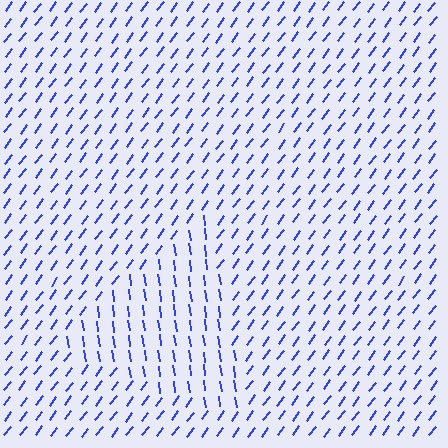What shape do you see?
I see a triangle.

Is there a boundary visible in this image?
Yes, there is a texture boundary formed by a change in line orientation.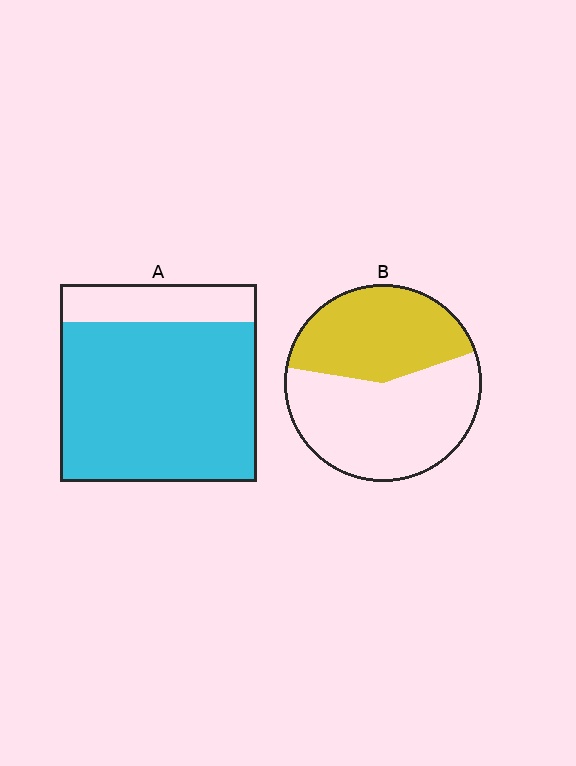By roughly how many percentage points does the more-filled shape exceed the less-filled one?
By roughly 40 percentage points (A over B).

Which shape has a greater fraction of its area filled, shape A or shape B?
Shape A.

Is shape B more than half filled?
No.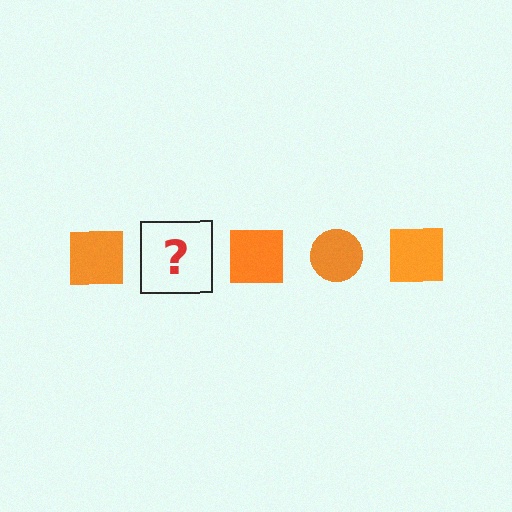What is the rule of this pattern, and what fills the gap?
The rule is that the pattern cycles through square, circle shapes in orange. The gap should be filled with an orange circle.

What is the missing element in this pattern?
The missing element is an orange circle.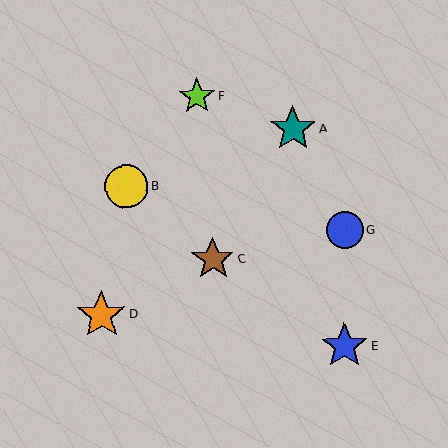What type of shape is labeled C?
Shape C is a brown star.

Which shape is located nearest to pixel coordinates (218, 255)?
The brown star (labeled C) at (213, 259) is nearest to that location.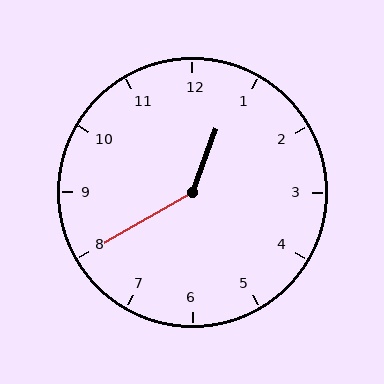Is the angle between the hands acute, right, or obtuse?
It is obtuse.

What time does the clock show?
12:40.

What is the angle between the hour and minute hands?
Approximately 140 degrees.